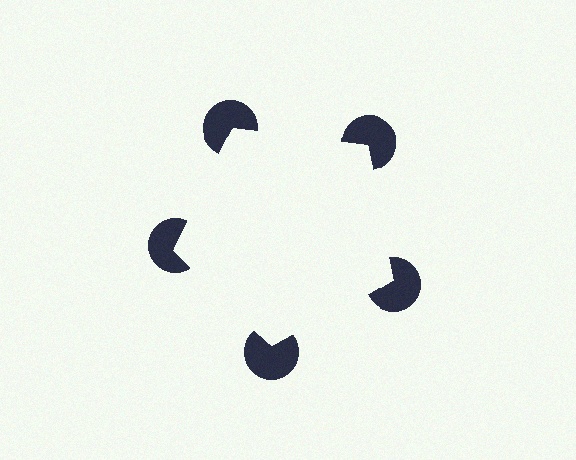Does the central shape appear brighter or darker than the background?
It typically appears slightly brighter than the background, even though no actual brightness change is drawn.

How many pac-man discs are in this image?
There are 5 — one at each vertex of the illusory pentagon.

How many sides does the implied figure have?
5 sides.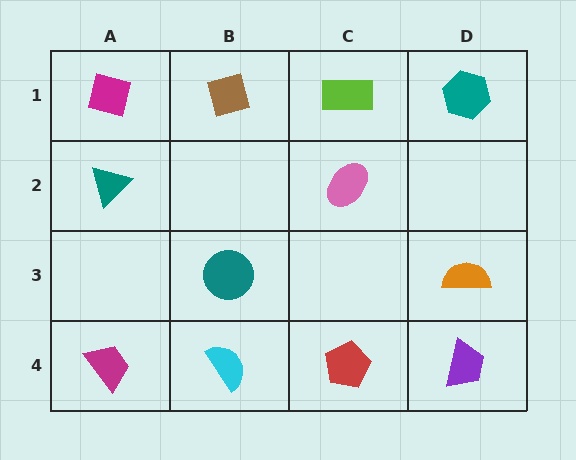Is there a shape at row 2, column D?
No, that cell is empty.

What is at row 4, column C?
A red pentagon.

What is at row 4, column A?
A magenta trapezoid.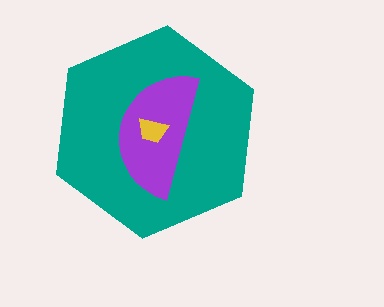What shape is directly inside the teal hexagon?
The purple semicircle.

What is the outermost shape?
The teal hexagon.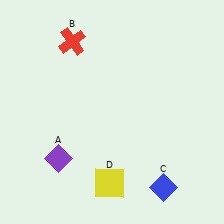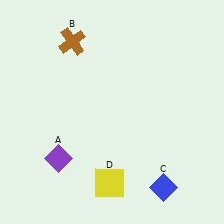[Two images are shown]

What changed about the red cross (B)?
In Image 1, B is red. In Image 2, it changed to brown.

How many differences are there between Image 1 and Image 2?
There is 1 difference between the two images.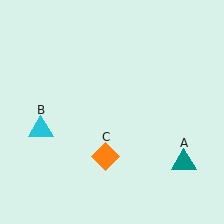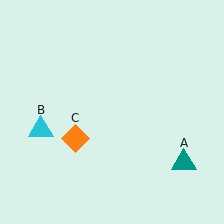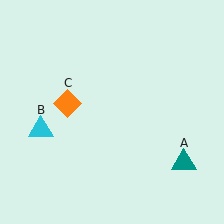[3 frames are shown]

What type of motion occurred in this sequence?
The orange diamond (object C) rotated clockwise around the center of the scene.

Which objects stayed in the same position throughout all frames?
Teal triangle (object A) and cyan triangle (object B) remained stationary.